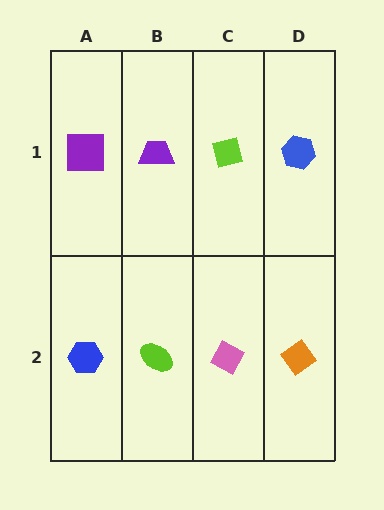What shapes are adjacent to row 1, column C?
A pink diamond (row 2, column C), a purple trapezoid (row 1, column B), a blue hexagon (row 1, column D).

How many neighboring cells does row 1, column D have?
2.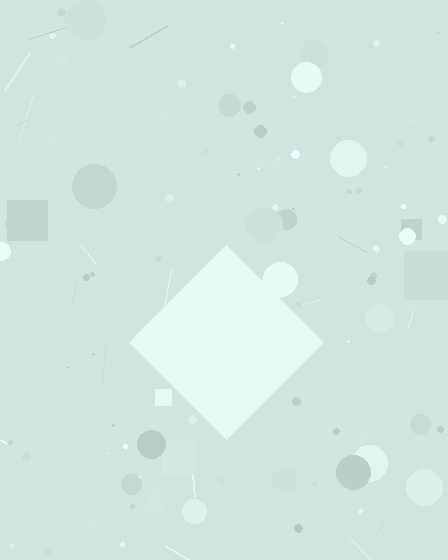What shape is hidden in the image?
A diamond is hidden in the image.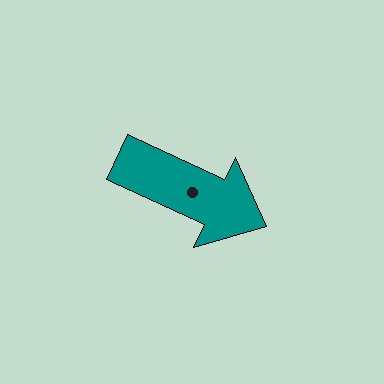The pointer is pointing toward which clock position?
Roughly 4 o'clock.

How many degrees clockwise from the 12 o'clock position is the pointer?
Approximately 115 degrees.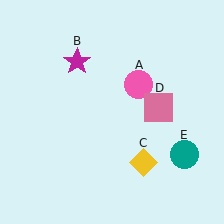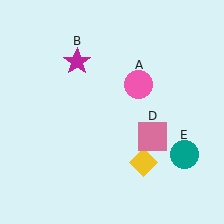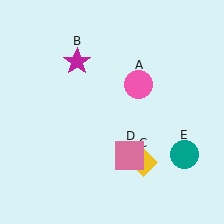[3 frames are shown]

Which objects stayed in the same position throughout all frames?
Pink circle (object A) and magenta star (object B) and yellow diamond (object C) and teal circle (object E) remained stationary.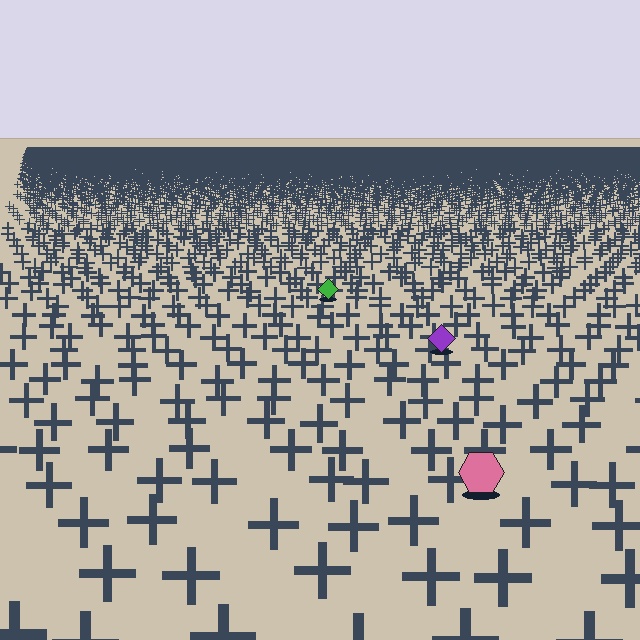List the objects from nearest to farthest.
From nearest to farthest: the pink hexagon, the purple diamond, the green diamond.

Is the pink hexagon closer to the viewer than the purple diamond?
Yes. The pink hexagon is closer — you can tell from the texture gradient: the ground texture is coarser near it.